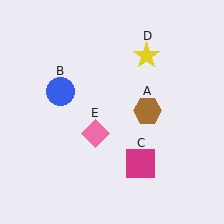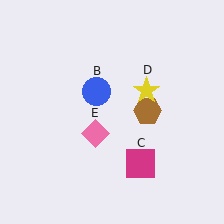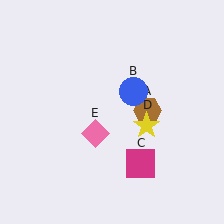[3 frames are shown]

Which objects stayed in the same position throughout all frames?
Brown hexagon (object A) and magenta square (object C) and pink diamond (object E) remained stationary.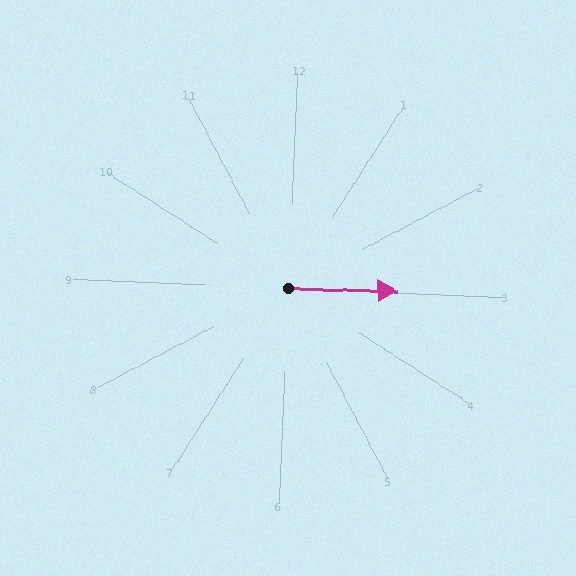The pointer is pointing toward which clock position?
Roughly 3 o'clock.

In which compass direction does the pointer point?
East.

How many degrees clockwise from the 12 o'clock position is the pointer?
Approximately 89 degrees.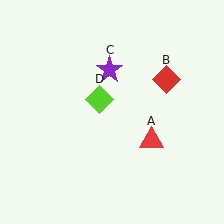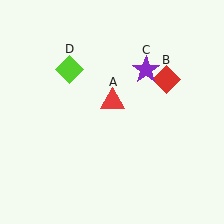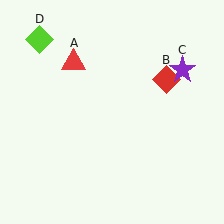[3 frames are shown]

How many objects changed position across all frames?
3 objects changed position: red triangle (object A), purple star (object C), lime diamond (object D).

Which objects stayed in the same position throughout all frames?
Red diamond (object B) remained stationary.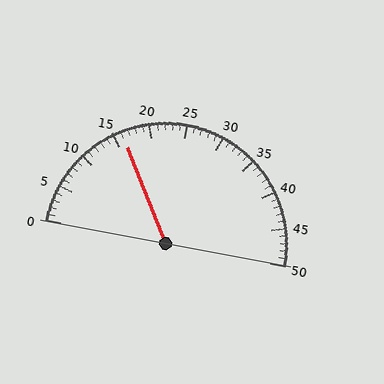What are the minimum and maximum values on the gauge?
The gauge ranges from 0 to 50.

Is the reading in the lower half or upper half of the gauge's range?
The reading is in the lower half of the range (0 to 50).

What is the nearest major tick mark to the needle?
The nearest major tick mark is 15.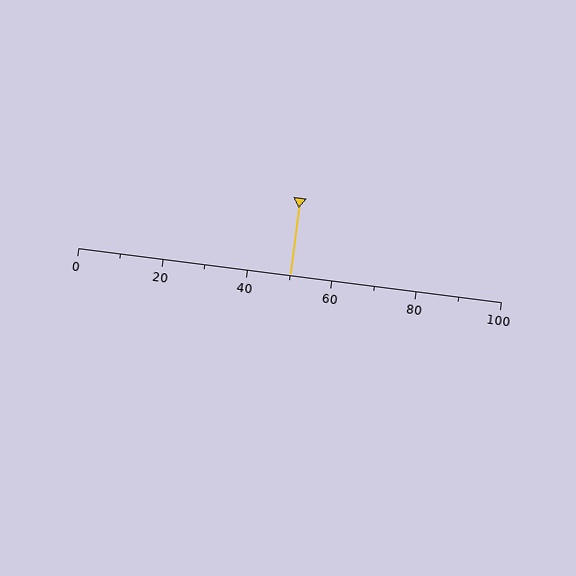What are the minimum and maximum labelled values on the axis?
The axis runs from 0 to 100.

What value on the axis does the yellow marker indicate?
The marker indicates approximately 50.